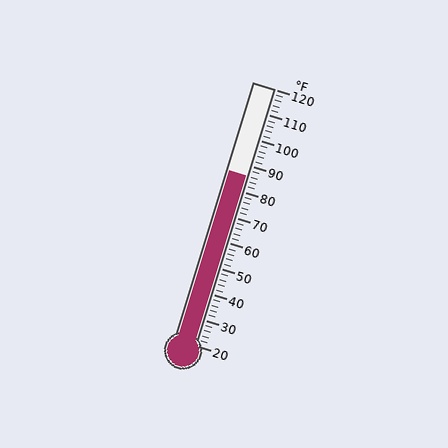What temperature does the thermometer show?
The thermometer shows approximately 86°F.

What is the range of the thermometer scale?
The thermometer scale ranges from 20°F to 120°F.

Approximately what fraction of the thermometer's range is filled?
The thermometer is filled to approximately 65% of its range.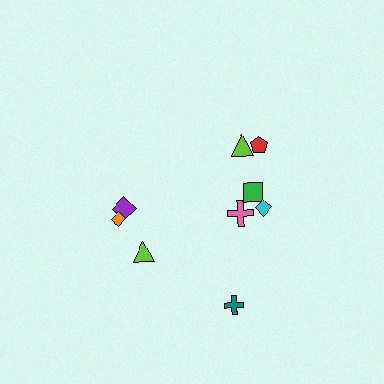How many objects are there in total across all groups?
There are 9 objects.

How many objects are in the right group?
There are 6 objects.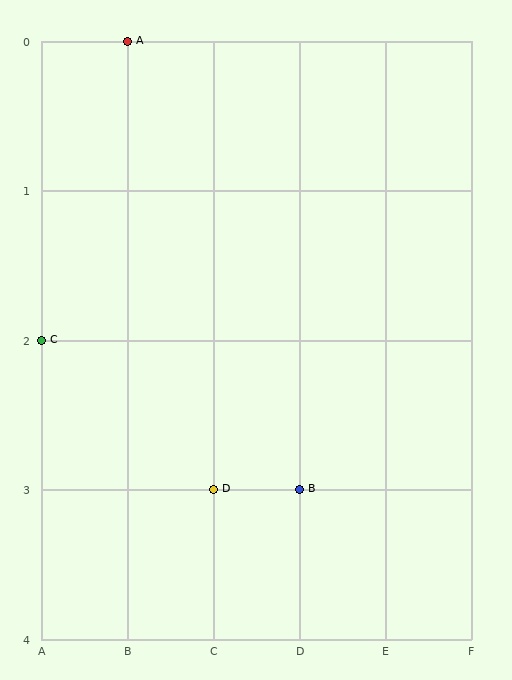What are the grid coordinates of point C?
Point C is at grid coordinates (A, 2).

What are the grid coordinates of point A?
Point A is at grid coordinates (B, 0).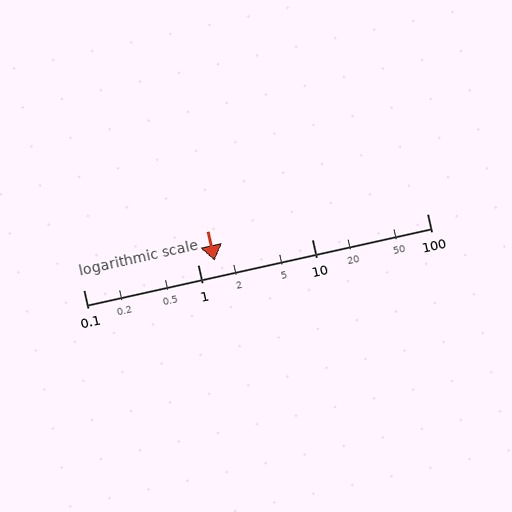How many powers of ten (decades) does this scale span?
The scale spans 3 decades, from 0.1 to 100.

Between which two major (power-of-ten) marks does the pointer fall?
The pointer is between 1 and 10.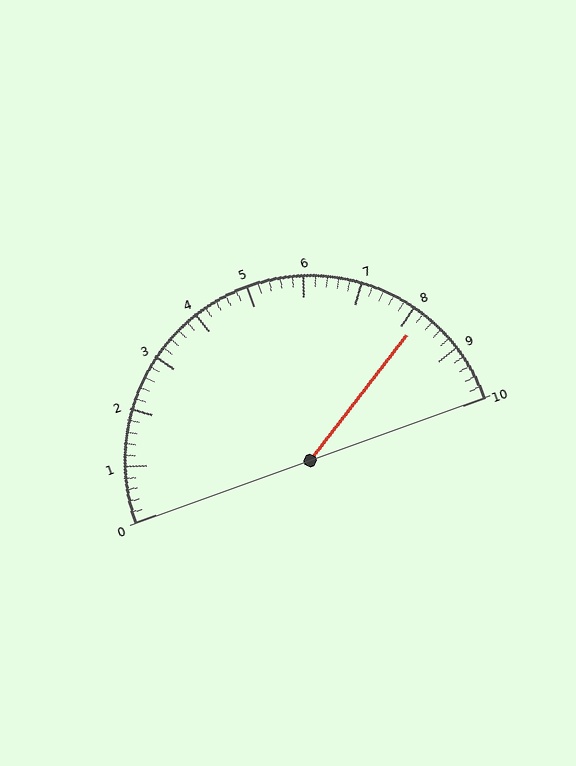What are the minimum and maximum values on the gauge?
The gauge ranges from 0 to 10.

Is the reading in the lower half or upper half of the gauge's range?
The reading is in the upper half of the range (0 to 10).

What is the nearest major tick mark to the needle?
The nearest major tick mark is 8.